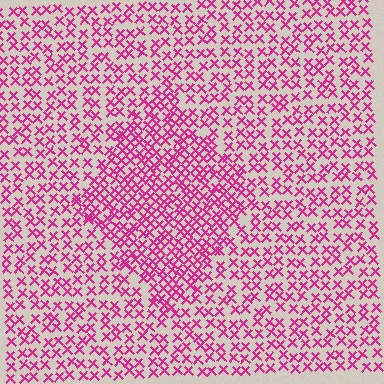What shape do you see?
I see a diamond.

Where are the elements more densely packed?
The elements are more densely packed inside the diamond boundary.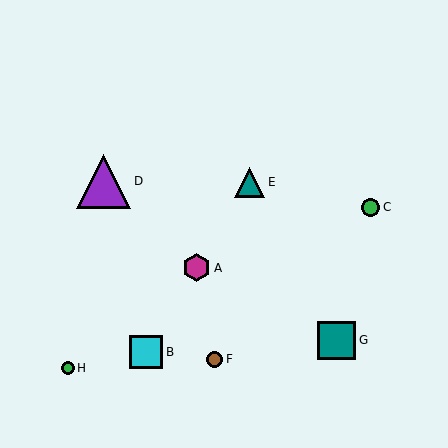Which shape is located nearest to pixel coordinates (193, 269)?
The magenta hexagon (labeled A) at (197, 268) is nearest to that location.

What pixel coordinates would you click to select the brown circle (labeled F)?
Click at (215, 359) to select the brown circle F.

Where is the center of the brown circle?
The center of the brown circle is at (215, 359).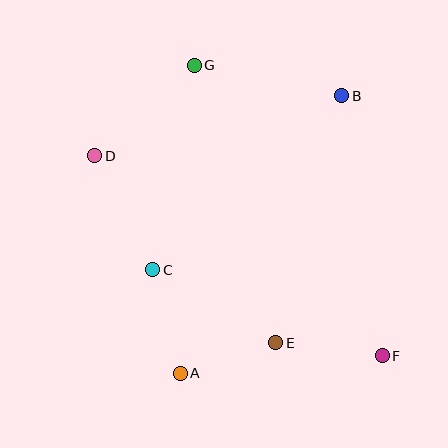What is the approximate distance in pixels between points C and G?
The distance between C and G is approximately 208 pixels.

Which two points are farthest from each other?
Points D and F are farthest from each other.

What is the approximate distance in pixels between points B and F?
The distance between B and F is approximately 263 pixels.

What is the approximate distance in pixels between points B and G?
The distance between B and G is approximately 150 pixels.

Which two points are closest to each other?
Points A and E are closest to each other.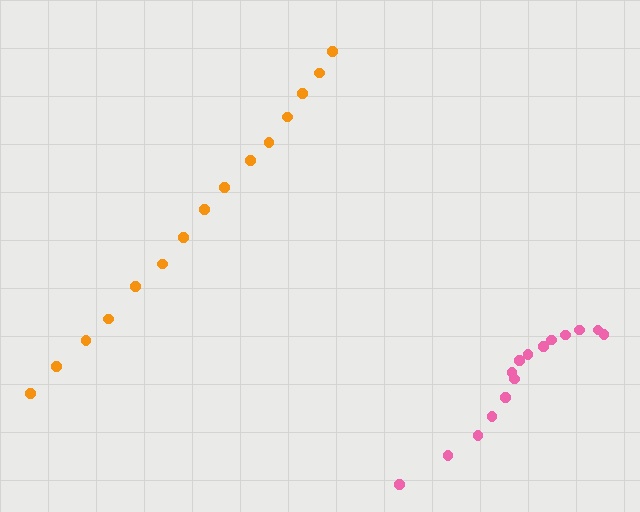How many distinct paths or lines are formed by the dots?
There are 2 distinct paths.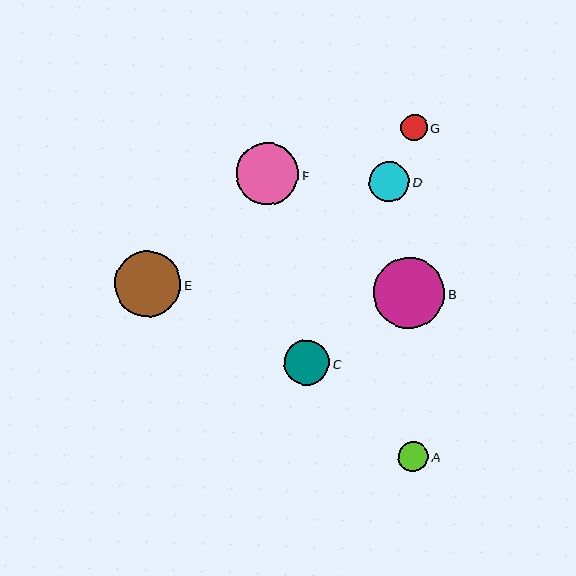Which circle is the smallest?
Circle G is the smallest with a size of approximately 27 pixels.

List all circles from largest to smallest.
From largest to smallest: B, E, F, C, D, A, G.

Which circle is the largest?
Circle B is the largest with a size of approximately 71 pixels.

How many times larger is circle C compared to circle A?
Circle C is approximately 1.5 times the size of circle A.